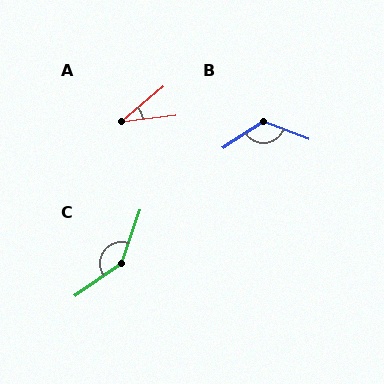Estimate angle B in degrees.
Approximately 126 degrees.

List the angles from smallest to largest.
A (33°), B (126°), C (144°).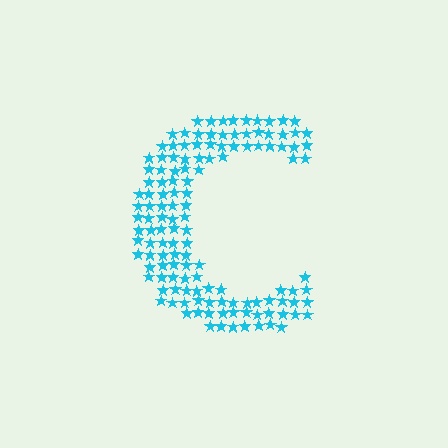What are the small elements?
The small elements are stars.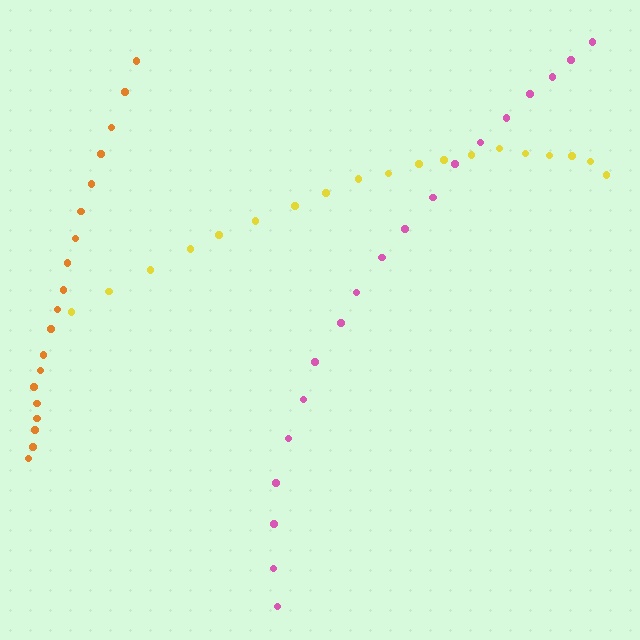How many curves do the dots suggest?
There are 3 distinct paths.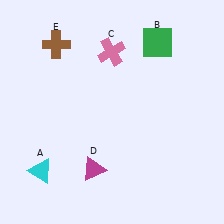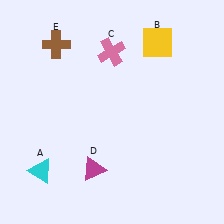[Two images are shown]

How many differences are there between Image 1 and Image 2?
There is 1 difference between the two images.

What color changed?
The square (B) changed from green in Image 1 to yellow in Image 2.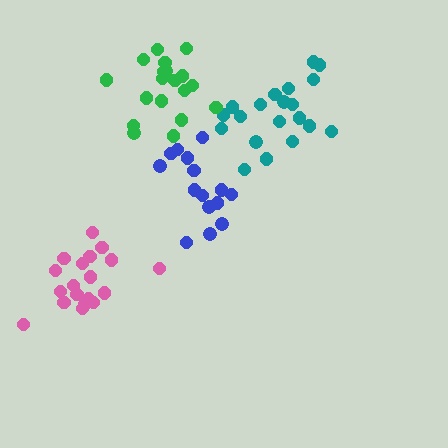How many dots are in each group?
Group 1: 15 dots, Group 2: 19 dots, Group 3: 20 dots, Group 4: 19 dots (73 total).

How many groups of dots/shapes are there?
There are 4 groups.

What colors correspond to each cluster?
The clusters are colored: blue, pink, teal, green.